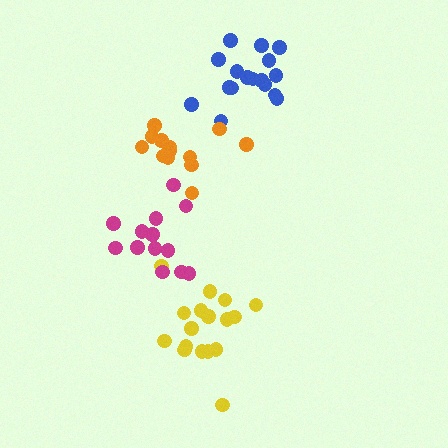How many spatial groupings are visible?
There are 4 spatial groupings.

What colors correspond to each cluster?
The clusters are colored: yellow, magenta, blue, orange.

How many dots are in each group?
Group 1: 17 dots, Group 2: 13 dots, Group 3: 17 dots, Group 4: 13 dots (60 total).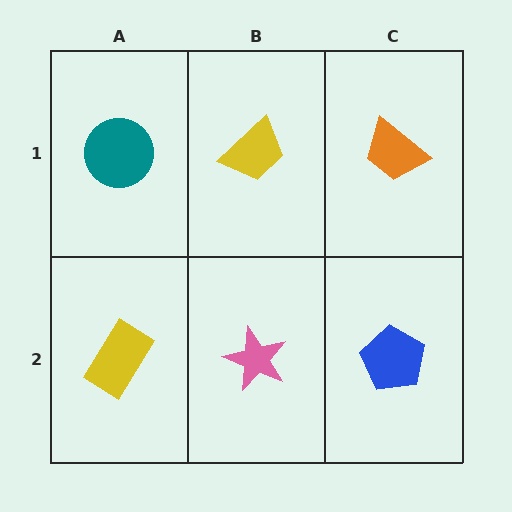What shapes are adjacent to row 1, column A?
A yellow rectangle (row 2, column A), a yellow trapezoid (row 1, column B).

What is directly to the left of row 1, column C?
A yellow trapezoid.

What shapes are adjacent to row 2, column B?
A yellow trapezoid (row 1, column B), a yellow rectangle (row 2, column A), a blue pentagon (row 2, column C).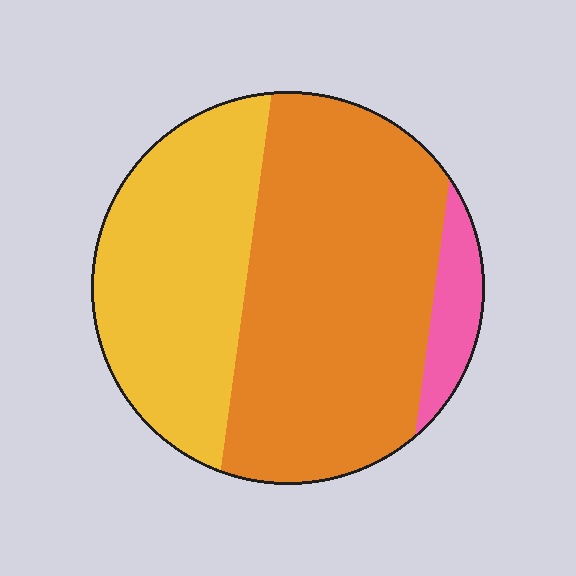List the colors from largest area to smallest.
From largest to smallest: orange, yellow, pink.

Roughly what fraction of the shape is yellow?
Yellow covers 36% of the shape.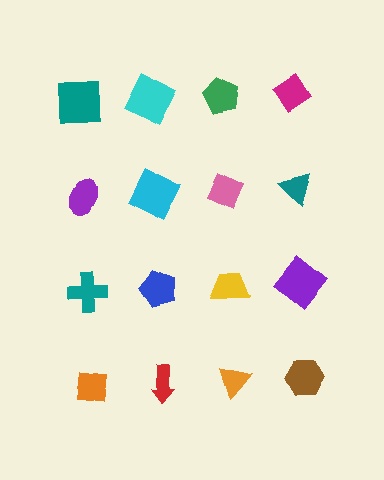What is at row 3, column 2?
A blue pentagon.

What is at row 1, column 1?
A teal square.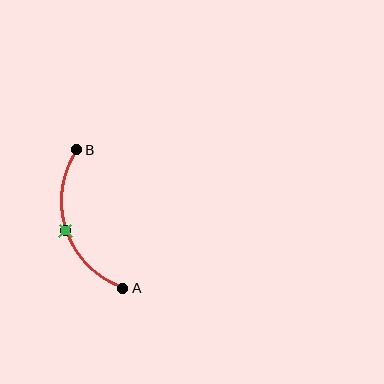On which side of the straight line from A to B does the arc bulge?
The arc bulges to the left of the straight line connecting A and B.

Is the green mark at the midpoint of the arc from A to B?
Yes. The green mark lies on the arc at equal arc-length from both A and B — it is the arc midpoint.